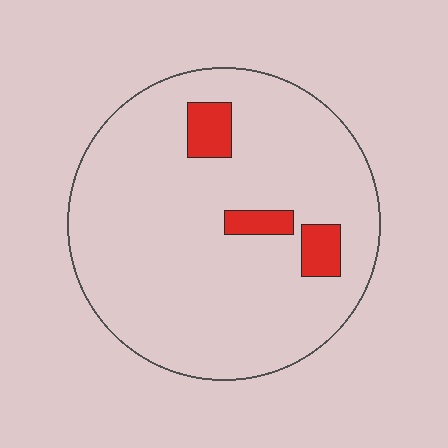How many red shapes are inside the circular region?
3.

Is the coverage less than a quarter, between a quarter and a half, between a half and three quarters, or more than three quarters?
Less than a quarter.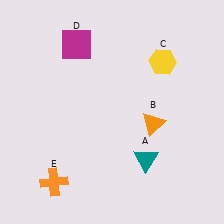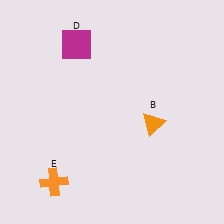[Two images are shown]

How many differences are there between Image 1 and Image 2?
There are 2 differences between the two images.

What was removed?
The yellow hexagon (C), the teal triangle (A) were removed in Image 2.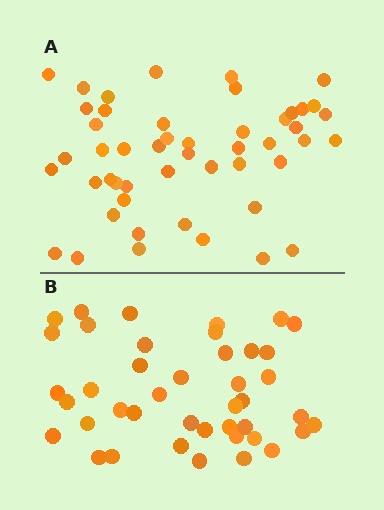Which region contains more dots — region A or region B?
Region A (the top region) has more dots.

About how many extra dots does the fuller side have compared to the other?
Region A has roughly 8 or so more dots than region B.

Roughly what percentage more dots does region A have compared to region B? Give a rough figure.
About 15% more.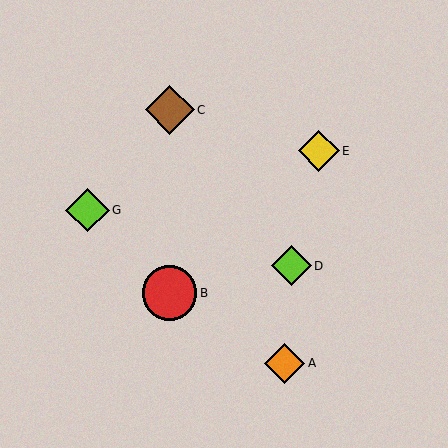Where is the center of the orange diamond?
The center of the orange diamond is at (284, 363).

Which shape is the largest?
The red circle (labeled B) is the largest.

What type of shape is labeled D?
Shape D is a lime diamond.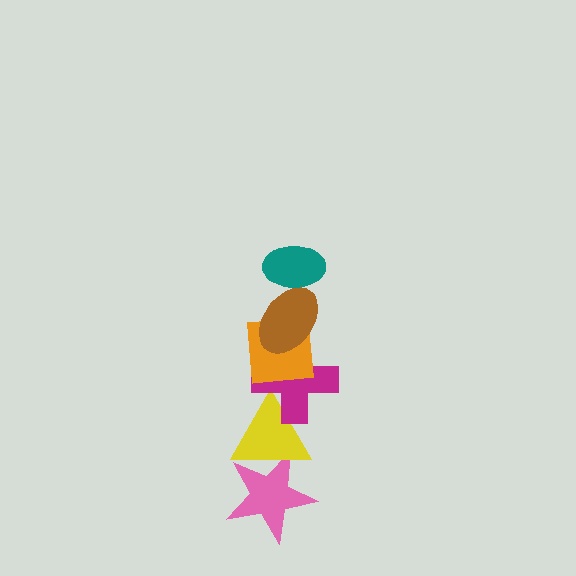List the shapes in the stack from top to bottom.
From top to bottom: the teal ellipse, the brown ellipse, the orange square, the magenta cross, the yellow triangle, the pink star.